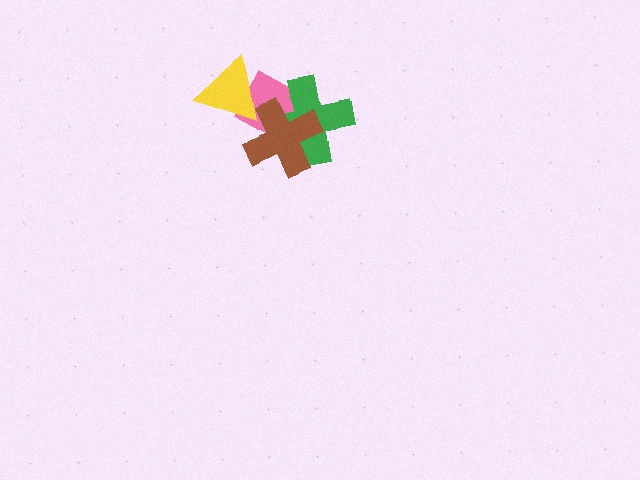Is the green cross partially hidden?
Yes, it is partially covered by another shape.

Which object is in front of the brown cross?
The yellow triangle is in front of the brown cross.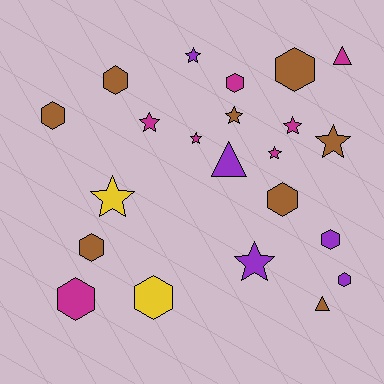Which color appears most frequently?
Brown, with 8 objects.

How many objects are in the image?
There are 22 objects.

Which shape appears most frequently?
Hexagon, with 10 objects.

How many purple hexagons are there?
There are 2 purple hexagons.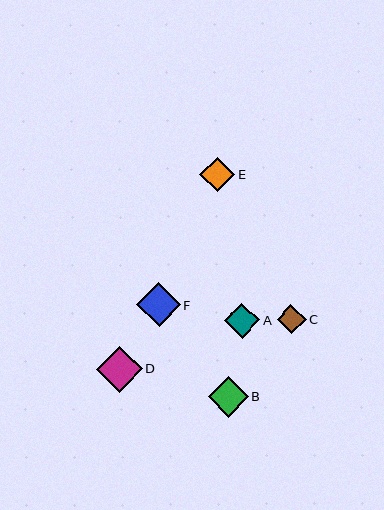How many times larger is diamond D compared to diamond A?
Diamond D is approximately 1.3 times the size of diamond A.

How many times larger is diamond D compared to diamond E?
Diamond D is approximately 1.3 times the size of diamond E.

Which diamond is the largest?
Diamond D is the largest with a size of approximately 46 pixels.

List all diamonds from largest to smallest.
From largest to smallest: D, F, B, A, E, C.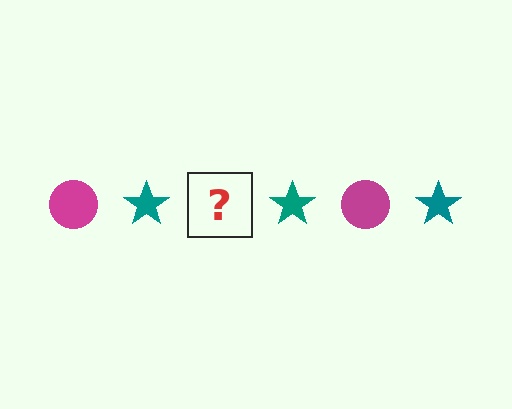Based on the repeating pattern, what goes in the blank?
The blank should be a magenta circle.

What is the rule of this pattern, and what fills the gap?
The rule is that the pattern alternates between magenta circle and teal star. The gap should be filled with a magenta circle.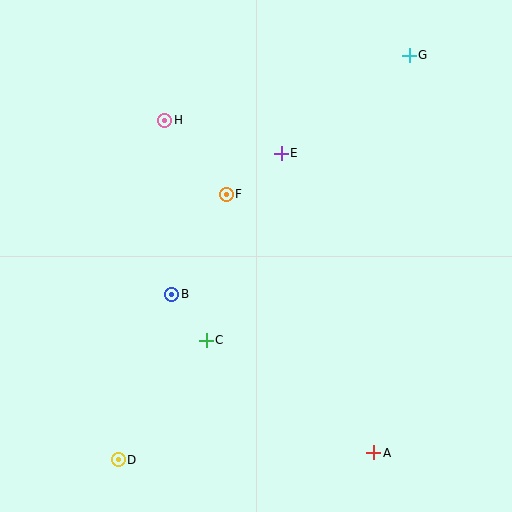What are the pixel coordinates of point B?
Point B is at (172, 294).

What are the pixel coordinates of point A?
Point A is at (374, 453).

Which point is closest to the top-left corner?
Point H is closest to the top-left corner.